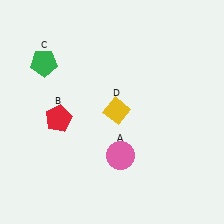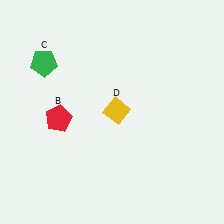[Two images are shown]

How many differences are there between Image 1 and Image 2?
There is 1 difference between the two images.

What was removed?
The pink circle (A) was removed in Image 2.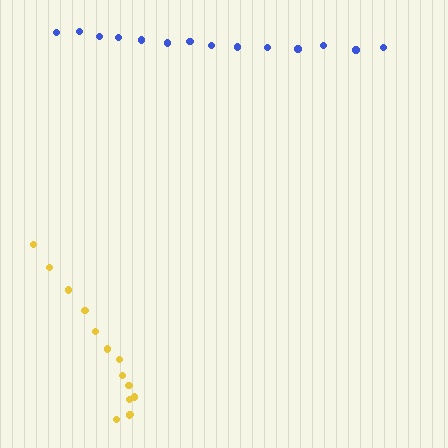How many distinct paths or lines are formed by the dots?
There are 2 distinct paths.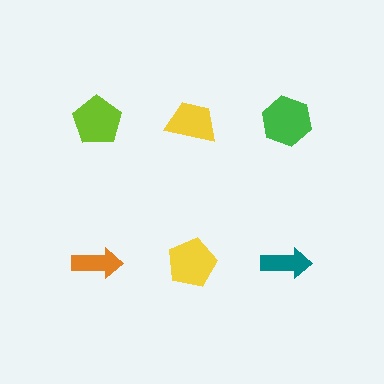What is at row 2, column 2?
A yellow pentagon.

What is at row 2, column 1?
An orange arrow.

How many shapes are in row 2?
3 shapes.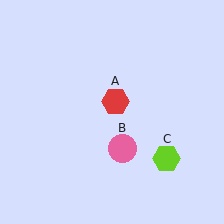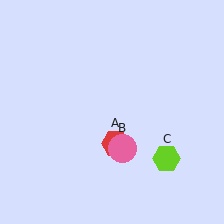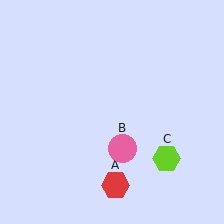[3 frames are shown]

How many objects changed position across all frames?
1 object changed position: red hexagon (object A).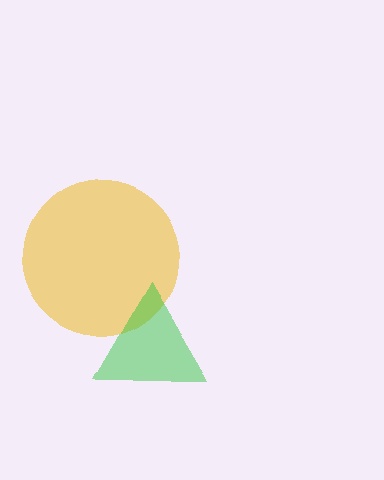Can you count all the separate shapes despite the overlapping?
Yes, there are 2 separate shapes.